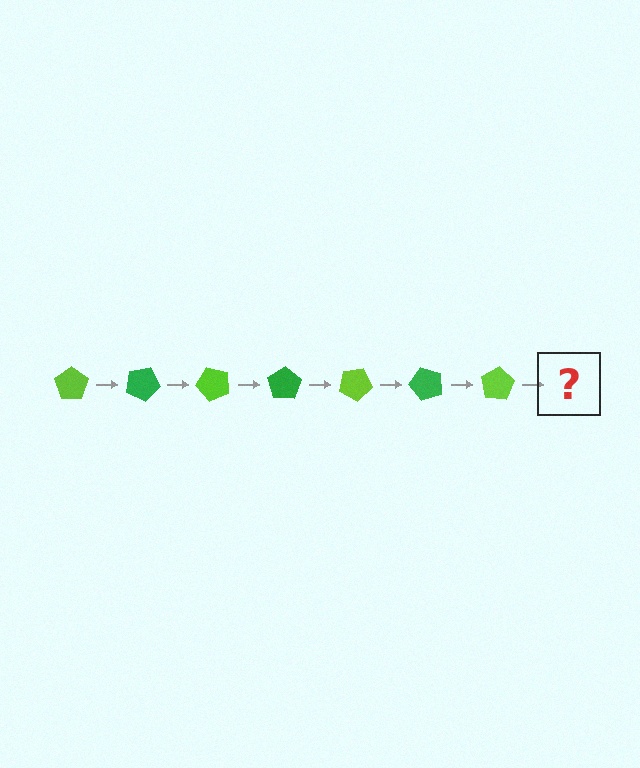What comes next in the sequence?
The next element should be a green pentagon, rotated 175 degrees from the start.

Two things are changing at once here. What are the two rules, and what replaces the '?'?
The two rules are that it rotates 25 degrees each step and the color cycles through lime and green. The '?' should be a green pentagon, rotated 175 degrees from the start.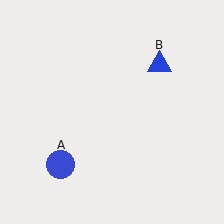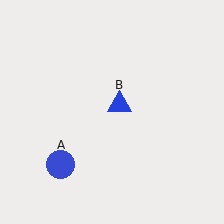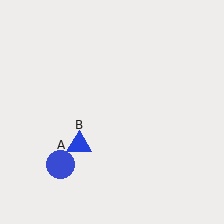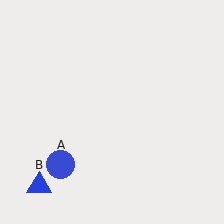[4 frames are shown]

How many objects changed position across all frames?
1 object changed position: blue triangle (object B).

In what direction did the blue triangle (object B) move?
The blue triangle (object B) moved down and to the left.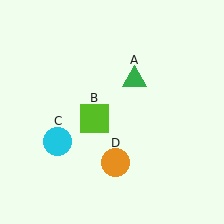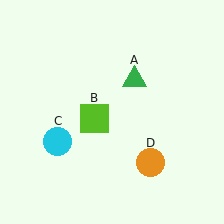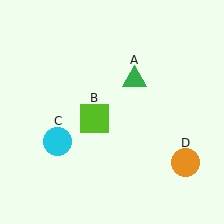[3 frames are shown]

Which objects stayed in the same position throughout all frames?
Green triangle (object A) and lime square (object B) and cyan circle (object C) remained stationary.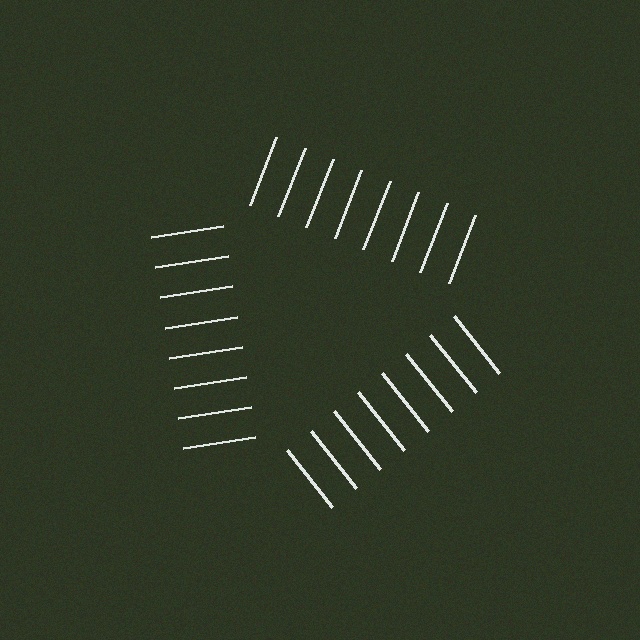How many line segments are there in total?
24 — 8 along each of the 3 edges.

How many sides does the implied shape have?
3 sides — the line-ends trace a triangle.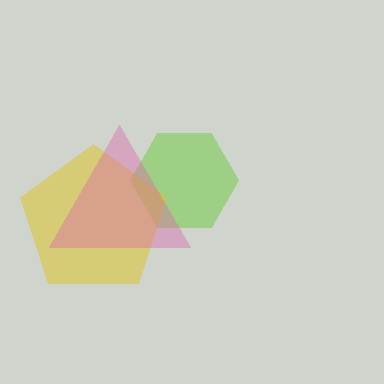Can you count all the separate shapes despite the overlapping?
Yes, there are 3 separate shapes.